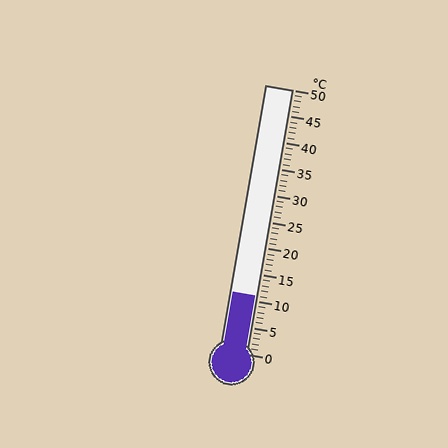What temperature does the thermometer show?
The thermometer shows approximately 11°C.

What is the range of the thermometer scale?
The thermometer scale ranges from 0°C to 50°C.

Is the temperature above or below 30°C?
The temperature is below 30°C.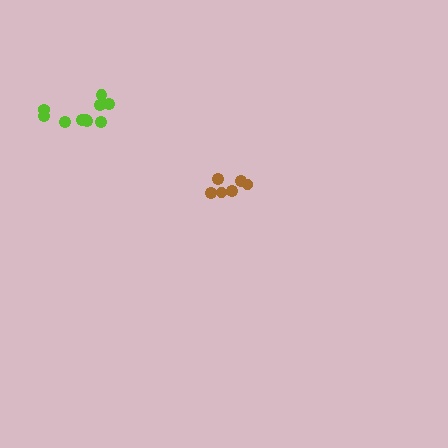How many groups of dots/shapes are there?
There are 2 groups.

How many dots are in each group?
Group 1: 10 dots, Group 2: 6 dots (16 total).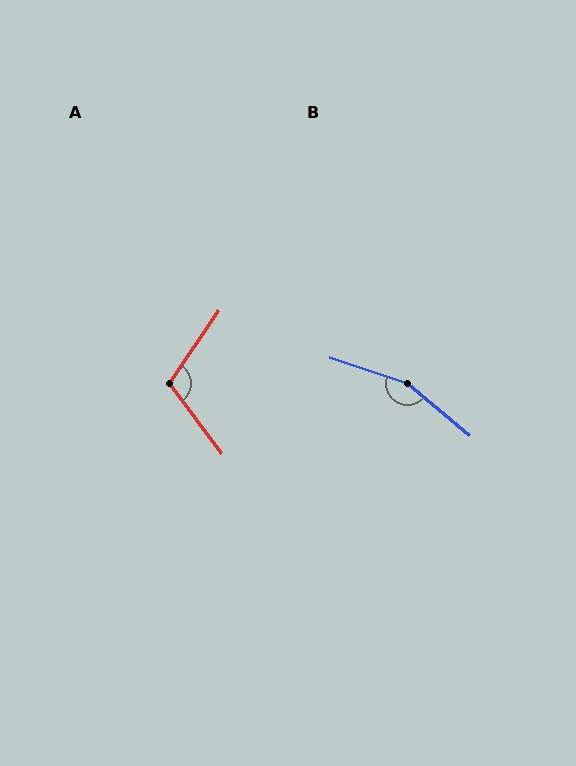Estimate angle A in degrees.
Approximately 109 degrees.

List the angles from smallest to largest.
A (109°), B (158°).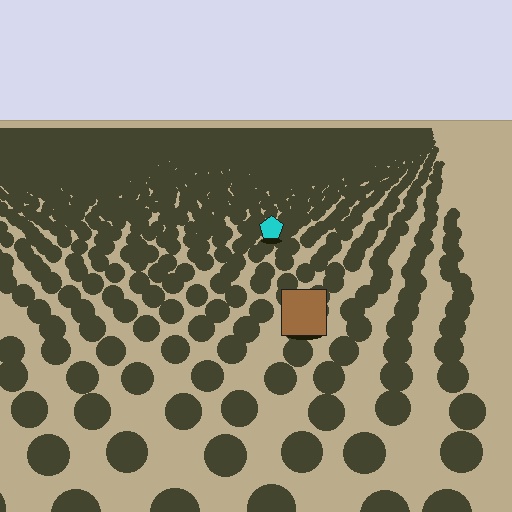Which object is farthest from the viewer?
The cyan pentagon is farthest from the viewer. It appears smaller and the ground texture around it is denser.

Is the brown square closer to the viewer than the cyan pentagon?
Yes. The brown square is closer — you can tell from the texture gradient: the ground texture is coarser near it.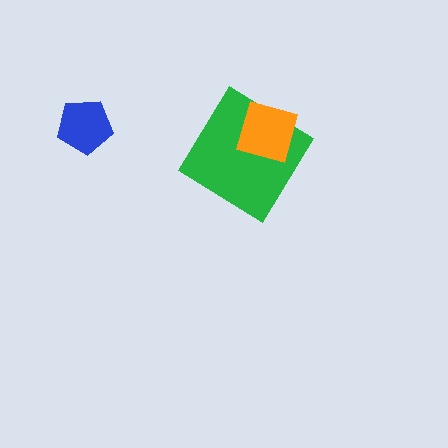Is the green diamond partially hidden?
Yes, it is partially covered by another shape.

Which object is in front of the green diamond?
The orange diamond is in front of the green diamond.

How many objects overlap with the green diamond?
1 object overlaps with the green diamond.